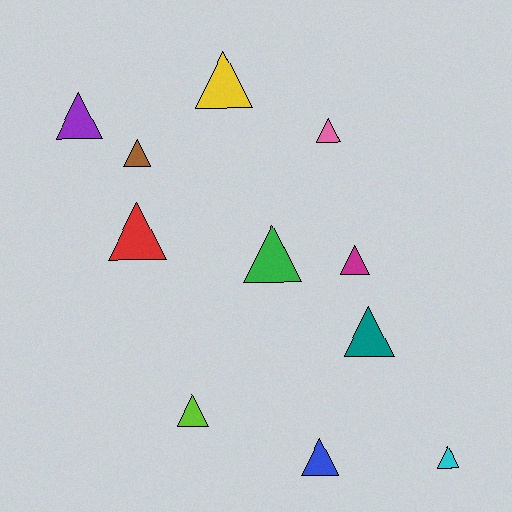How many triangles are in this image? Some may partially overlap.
There are 11 triangles.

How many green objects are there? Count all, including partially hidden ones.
There is 1 green object.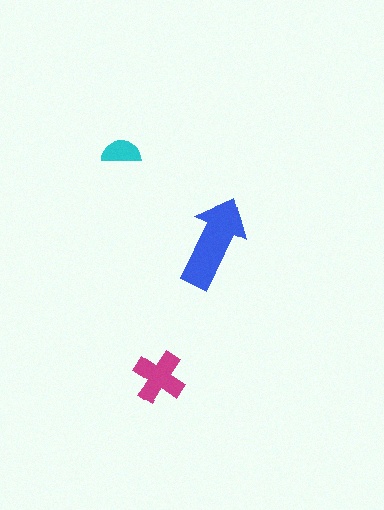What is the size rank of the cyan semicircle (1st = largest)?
3rd.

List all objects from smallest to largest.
The cyan semicircle, the magenta cross, the blue arrow.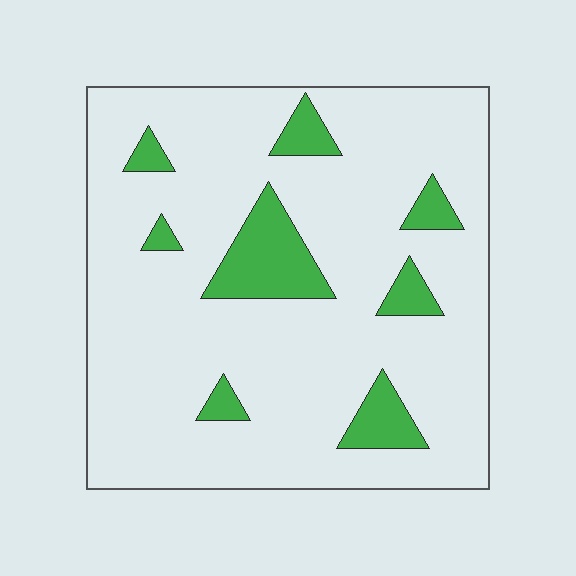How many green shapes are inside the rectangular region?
8.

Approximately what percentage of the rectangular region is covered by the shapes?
Approximately 15%.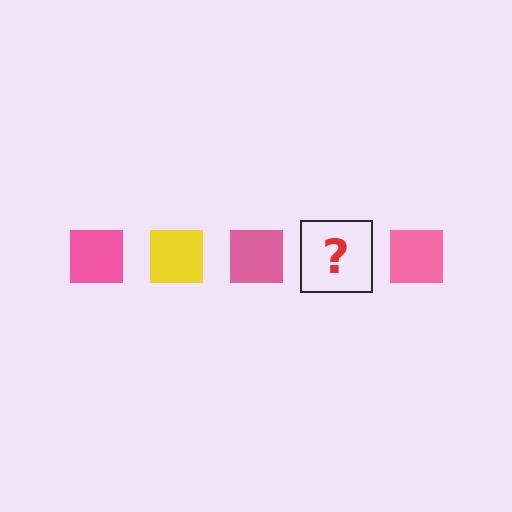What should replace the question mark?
The question mark should be replaced with a yellow square.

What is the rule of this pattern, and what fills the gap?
The rule is that the pattern cycles through pink, yellow squares. The gap should be filled with a yellow square.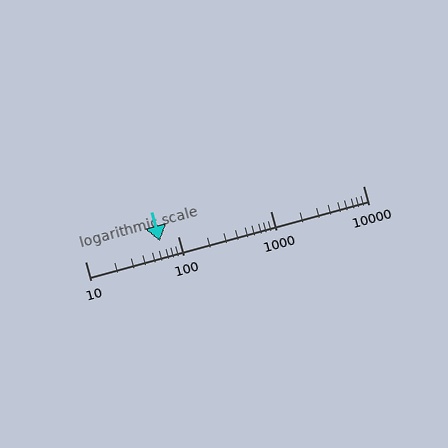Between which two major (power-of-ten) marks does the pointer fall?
The pointer is between 10 and 100.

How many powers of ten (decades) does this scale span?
The scale spans 3 decades, from 10 to 10000.